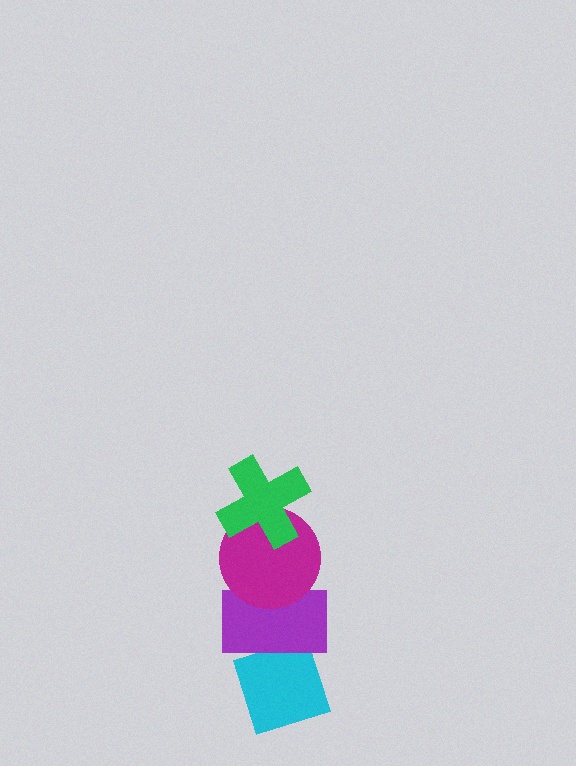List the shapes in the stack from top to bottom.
From top to bottom: the green cross, the magenta circle, the purple rectangle, the cyan diamond.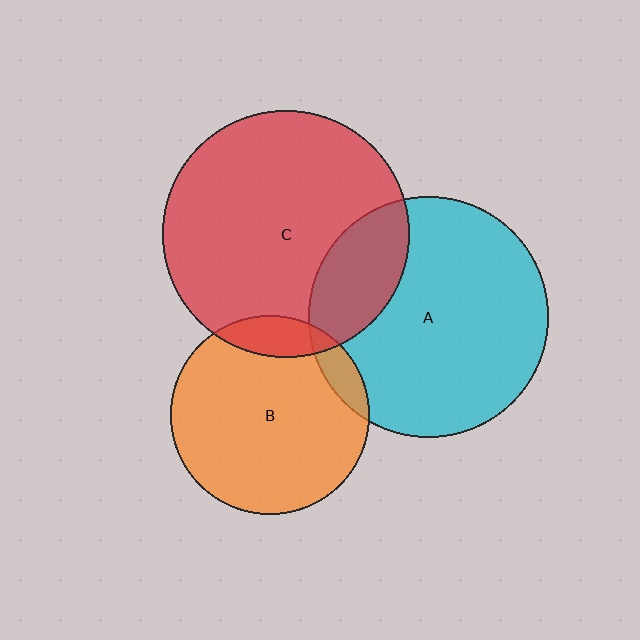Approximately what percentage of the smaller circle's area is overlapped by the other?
Approximately 20%.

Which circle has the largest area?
Circle C (red).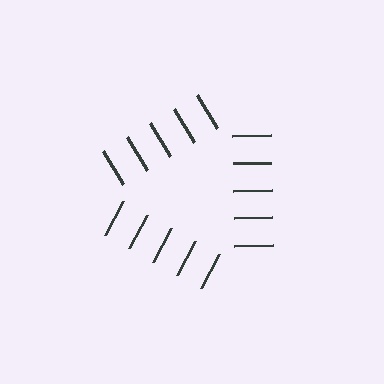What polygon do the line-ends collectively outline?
An illusory triangle — the line segments terminate on its edges but no continuous stroke is drawn.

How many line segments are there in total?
15 — 5 along each of the 3 edges.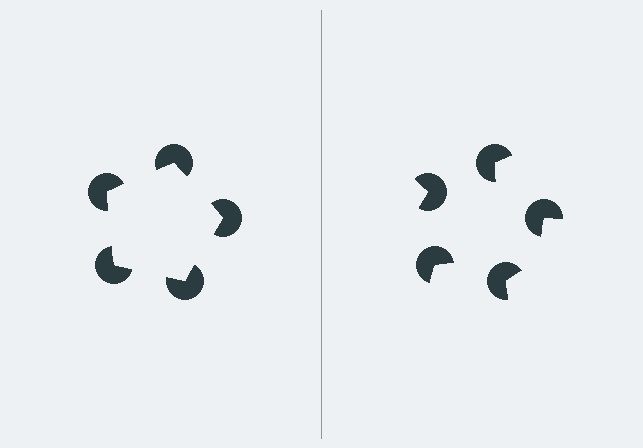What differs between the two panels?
The pac-man discs are positioned identically on both sides; only the wedge orientations differ. On the left they align to a pentagon; on the right they are misaligned.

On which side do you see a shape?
An illusory pentagon appears on the left side. On the right side the wedge cuts are rotated, so no coherent shape forms.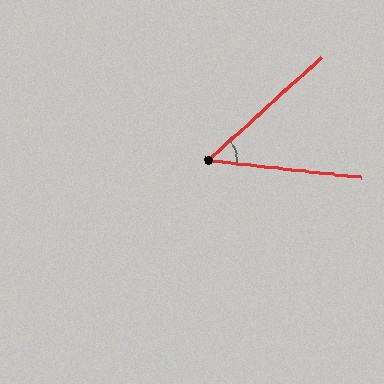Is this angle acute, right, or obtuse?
It is acute.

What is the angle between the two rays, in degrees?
Approximately 48 degrees.